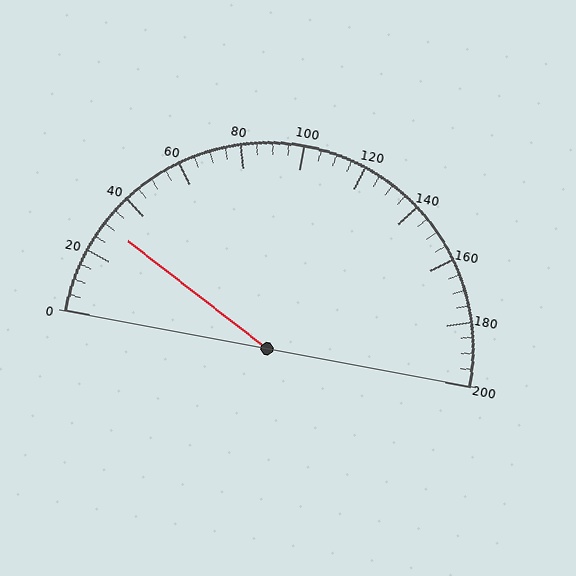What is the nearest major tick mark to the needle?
The nearest major tick mark is 40.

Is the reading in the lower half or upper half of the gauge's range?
The reading is in the lower half of the range (0 to 200).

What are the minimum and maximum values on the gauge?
The gauge ranges from 0 to 200.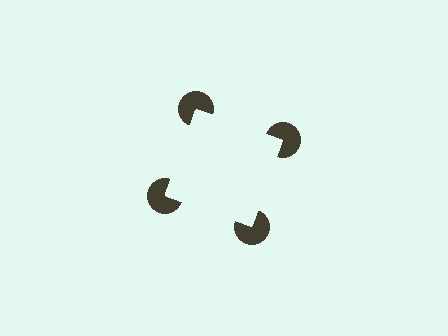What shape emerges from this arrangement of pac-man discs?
An illusory square — its edges are inferred from the aligned wedge cuts in the pac-man discs, not physically drawn.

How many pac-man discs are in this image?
There are 4 — one at each vertex of the illusory square.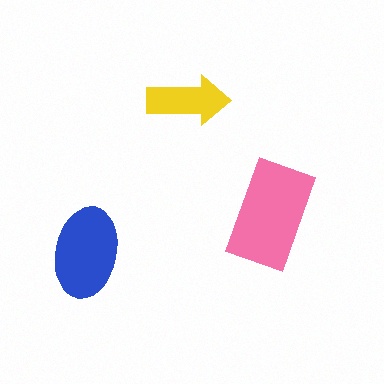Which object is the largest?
The pink rectangle.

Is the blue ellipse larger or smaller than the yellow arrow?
Larger.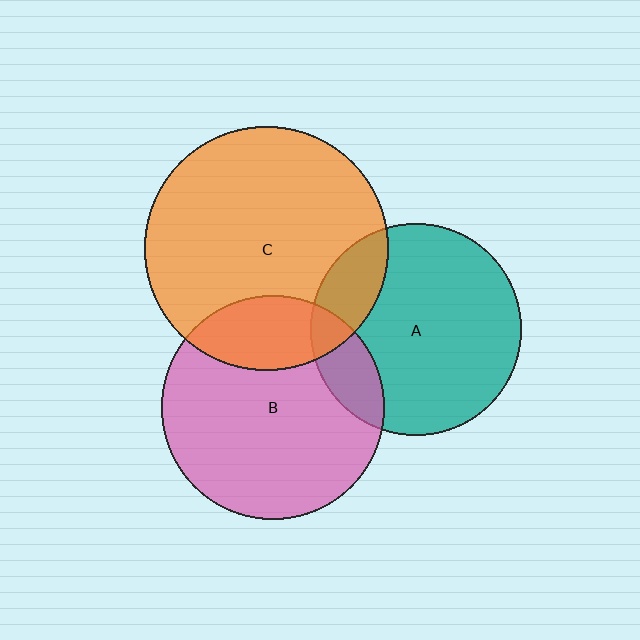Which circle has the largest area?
Circle C (orange).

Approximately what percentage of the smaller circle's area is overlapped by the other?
Approximately 15%.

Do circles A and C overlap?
Yes.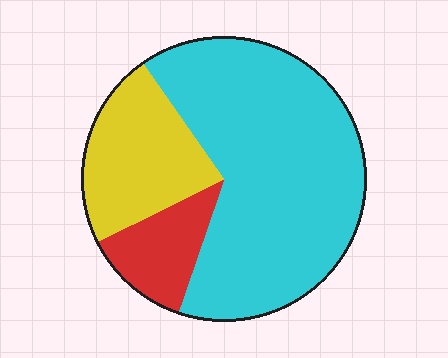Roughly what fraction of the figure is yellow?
Yellow takes up between a sixth and a third of the figure.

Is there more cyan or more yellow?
Cyan.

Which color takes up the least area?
Red, at roughly 10%.